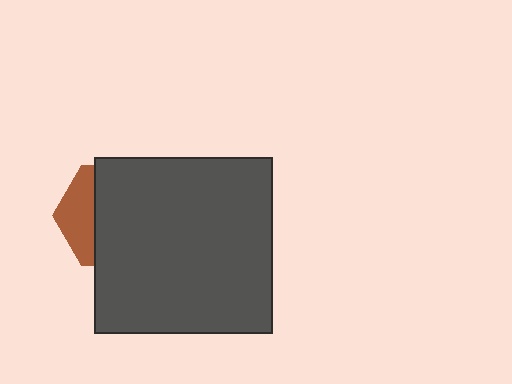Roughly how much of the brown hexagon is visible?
A small part of it is visible (roughly 31%).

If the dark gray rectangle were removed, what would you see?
You would see the complete brown hexagon.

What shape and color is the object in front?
The object in front is a dark gray rectangle.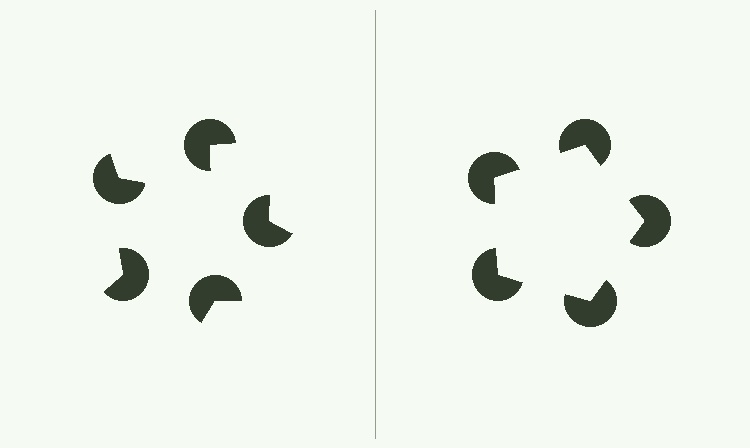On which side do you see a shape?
An illusory pentagon appears on the right side. On the left side the wedge cuts are rotated, so no coherent shape forms.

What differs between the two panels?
The pac-man discs are positioned identically on both sides; only the wedge orientations differ. On the right they align to a pentagon; on the left they are misaligned.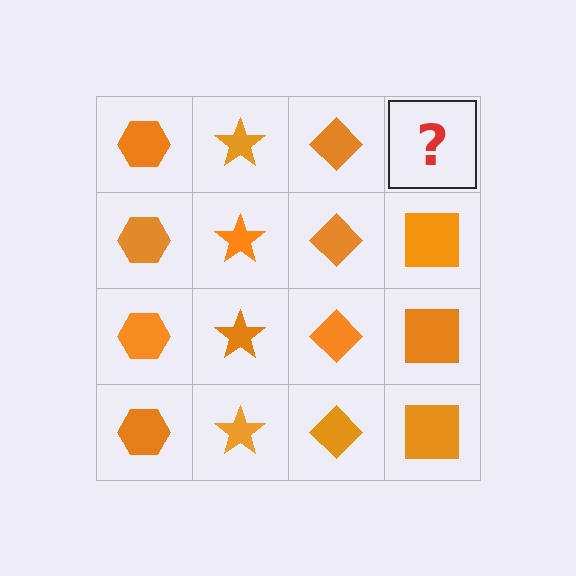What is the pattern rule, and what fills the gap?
The rule is that each column has a consistent shape. The gap should be filled with an orange square.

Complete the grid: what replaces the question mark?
The question mark should be replaced with an orange square.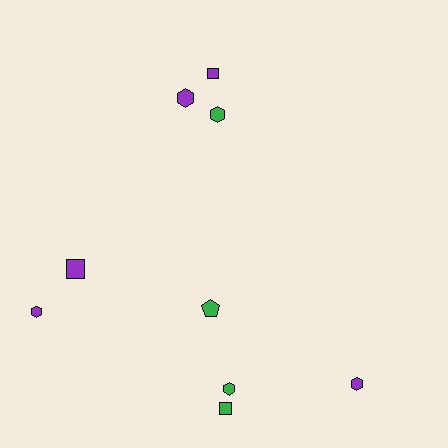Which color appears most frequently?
Purple, with 5 objects.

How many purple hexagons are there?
There are 3 purple hexagons.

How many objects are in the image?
There are 9 objects.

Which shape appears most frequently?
Hexagon, with 5 objects.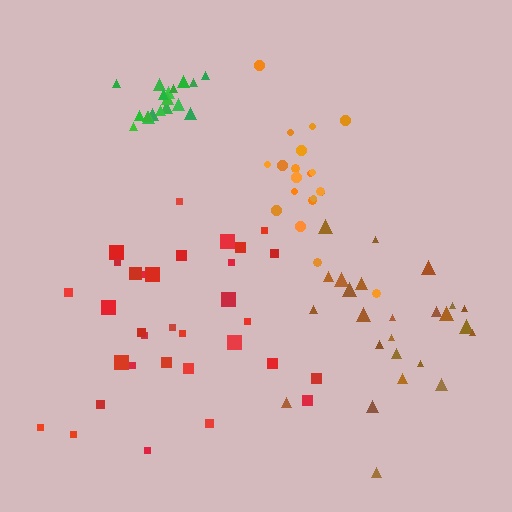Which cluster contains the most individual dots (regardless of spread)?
Red (33).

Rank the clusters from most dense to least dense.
green, orange, brown, red.